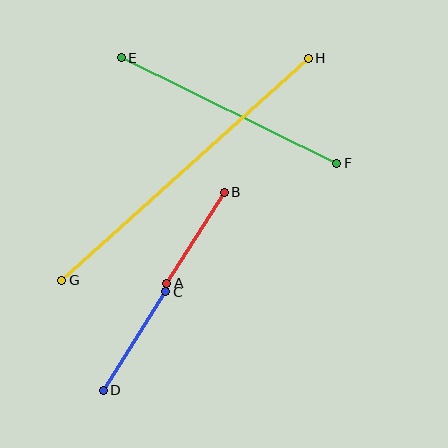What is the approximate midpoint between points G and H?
The midpoint is at approximately (185, 169) pixels.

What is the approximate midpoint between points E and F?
The midpoint is at approximately (229, 110) pixels.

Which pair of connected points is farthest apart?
Points G and H are farthest apart.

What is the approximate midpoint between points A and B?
The midpoint is at approximately (196, 238) pixels.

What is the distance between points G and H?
The distance is approximately 332 pixels.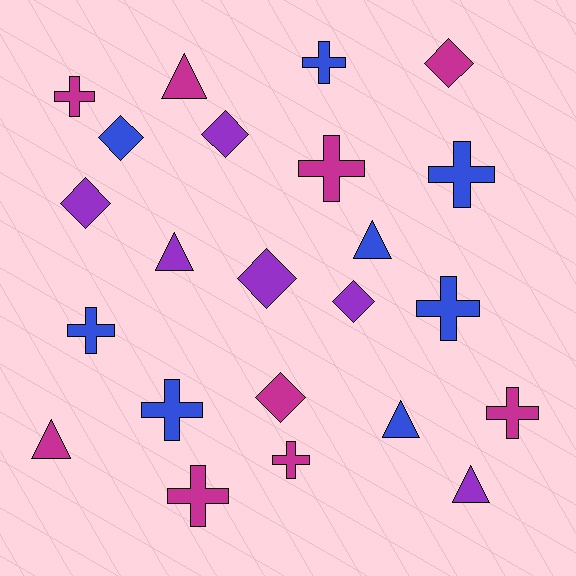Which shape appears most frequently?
Cross, with 10 objects.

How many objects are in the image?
There are 23 objects.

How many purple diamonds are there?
There are 4 purple diamonds.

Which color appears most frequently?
Magenta, with 9 objects.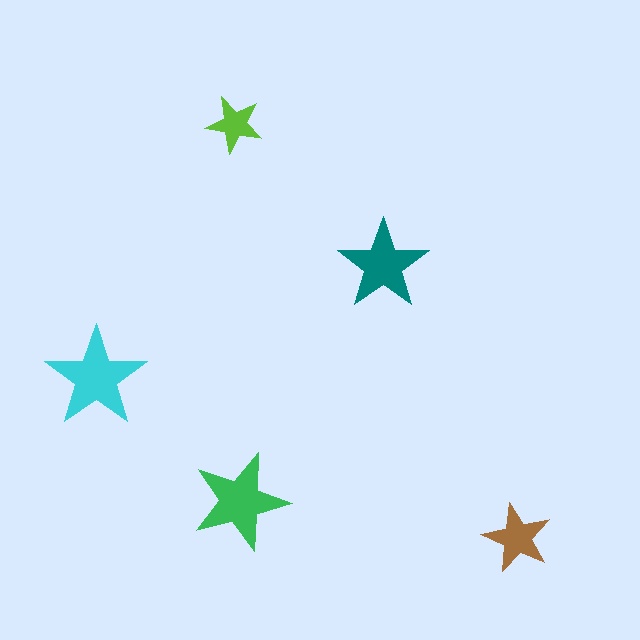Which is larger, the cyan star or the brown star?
The cyan one.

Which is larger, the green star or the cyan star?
The cyan one.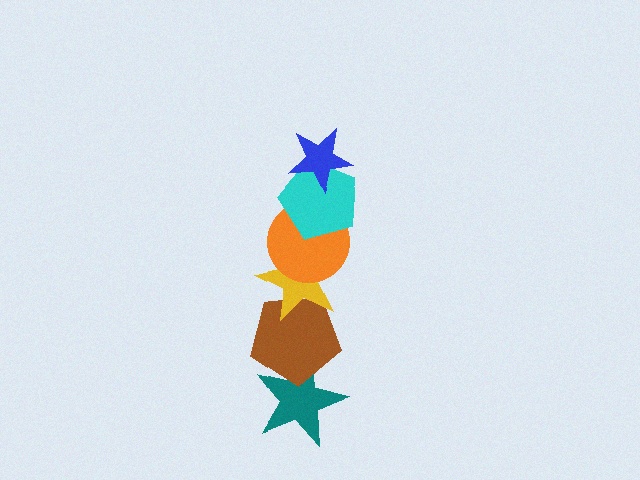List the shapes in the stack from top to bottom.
From top to bottom: the blue star, the cyan pentagon, the orange circle, the yellow star, the brown pentagon, the teal star.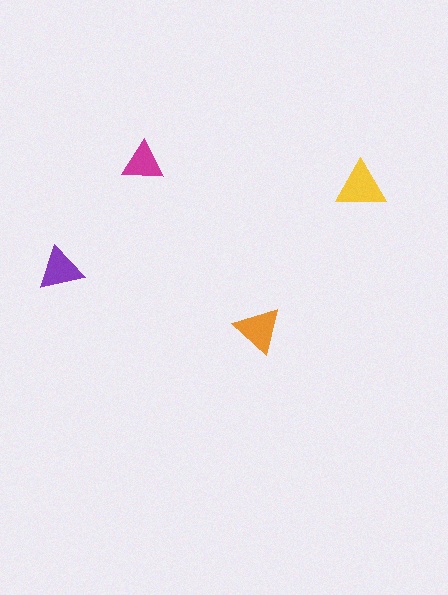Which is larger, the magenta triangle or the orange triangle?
The orange one.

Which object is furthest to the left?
The purple triangle is leftmost.